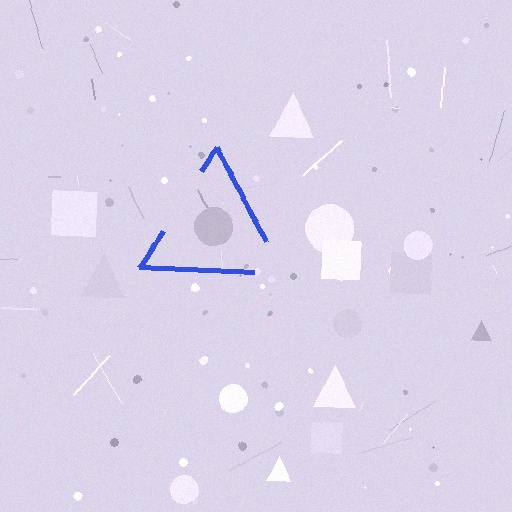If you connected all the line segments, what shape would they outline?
They would outline a triangle.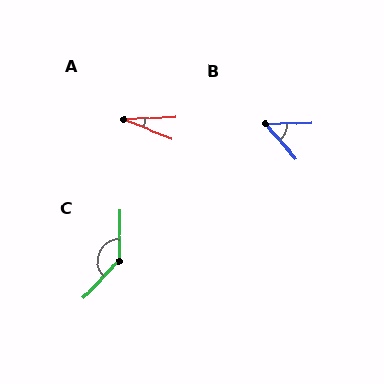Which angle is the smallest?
A, at approximately 25 degrees.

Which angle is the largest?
C, at approximately 138 degrees.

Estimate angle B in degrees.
Approximately 50 degrees.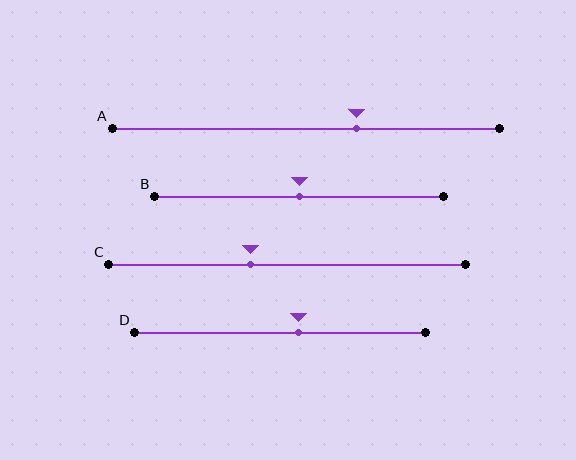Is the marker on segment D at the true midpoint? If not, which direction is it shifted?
No, the marker on segment D is shifted to the right by about 7% of the segment length.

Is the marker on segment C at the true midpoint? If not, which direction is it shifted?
No, the marker on segment C is shifted to the left by about 10% of the segment length.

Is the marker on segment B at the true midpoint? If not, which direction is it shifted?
Yes, the marker on segment B is at the true midpoint.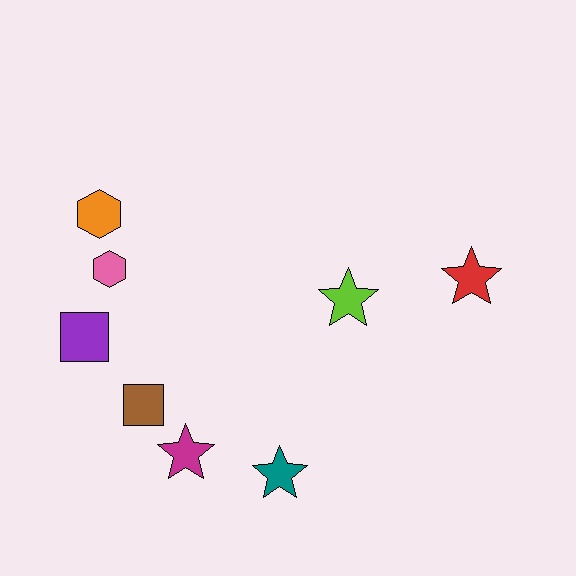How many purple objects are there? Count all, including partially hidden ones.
There is 1 purple object.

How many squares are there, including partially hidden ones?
There are 2 squares.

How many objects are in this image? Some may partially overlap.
There are 8 objects.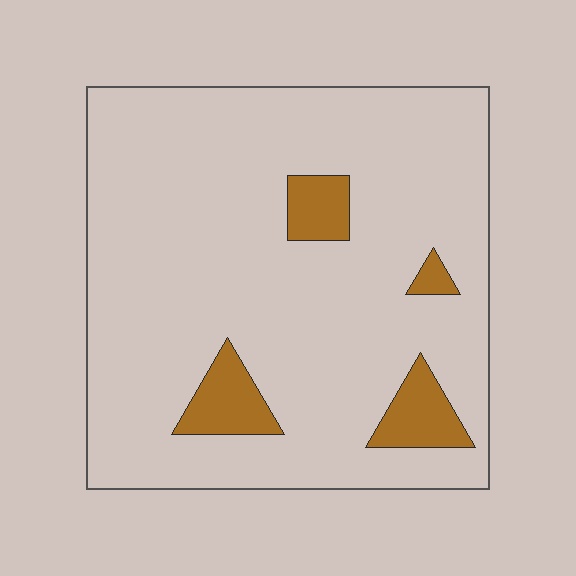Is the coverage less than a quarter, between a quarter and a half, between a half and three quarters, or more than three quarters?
Less than a quarter.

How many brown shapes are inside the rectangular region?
4.